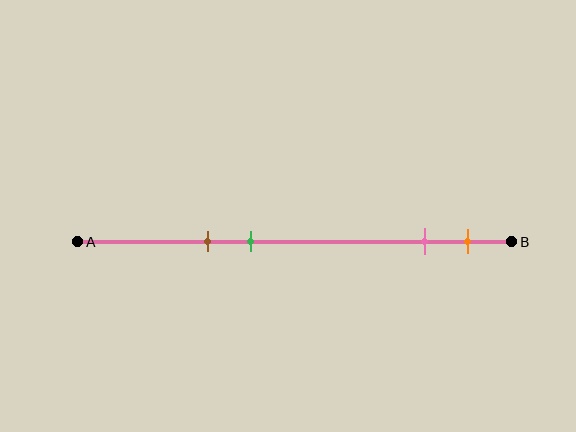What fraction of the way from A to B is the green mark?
The green mark is approximately 40% (0.4) of the way from A to B.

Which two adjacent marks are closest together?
The pink and orange marks are the closest adjacent pair.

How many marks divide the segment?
There are 4 marks dividing the segment.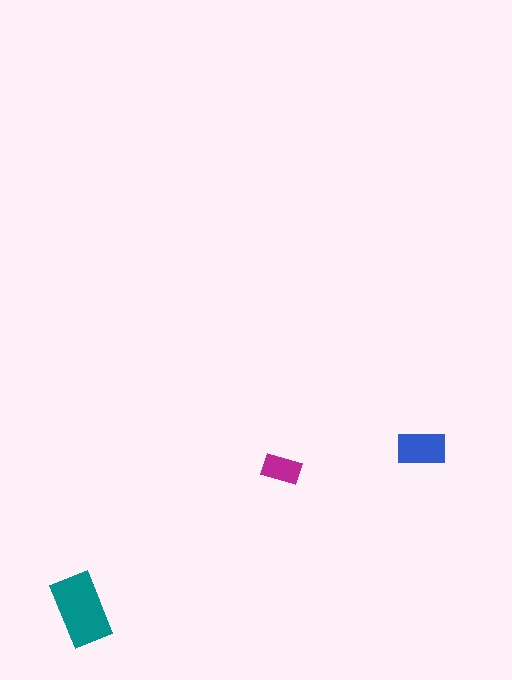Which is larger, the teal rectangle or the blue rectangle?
The teal one.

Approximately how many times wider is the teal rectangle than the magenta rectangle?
About 2 times wider.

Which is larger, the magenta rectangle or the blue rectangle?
The blue one.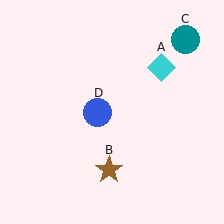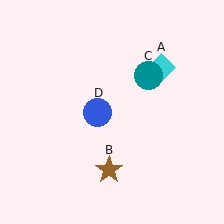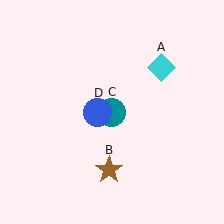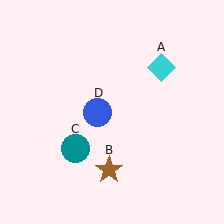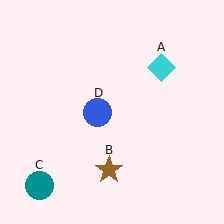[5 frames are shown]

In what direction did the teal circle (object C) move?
The teal circle (object C) moved down and to the left.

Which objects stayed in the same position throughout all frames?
Cyan diamond (object A) and brown star (object B) and blue circle (object D) remained stationary.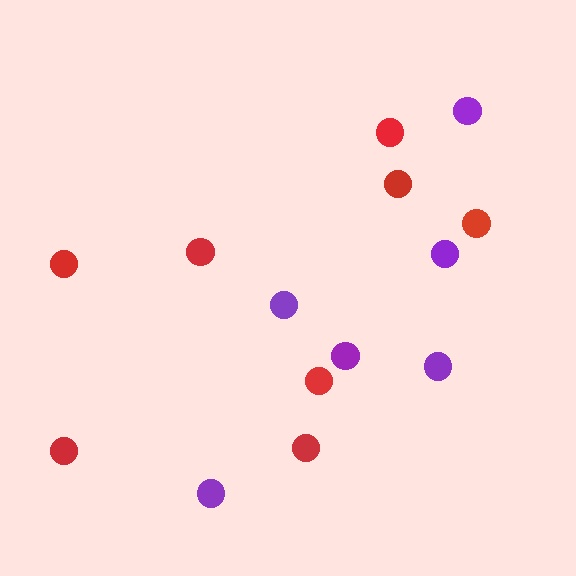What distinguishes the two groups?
There are 2 groups: one group of purple circles (6) and one group of red circles (8).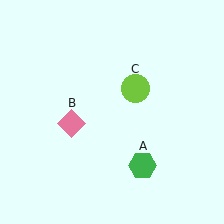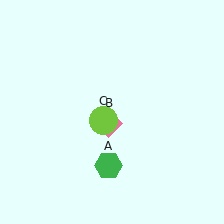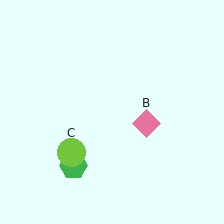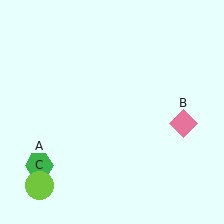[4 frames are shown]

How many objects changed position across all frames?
3 objects changed position: green hexagon (object A), pink diamond (object B), lime circle (object C).